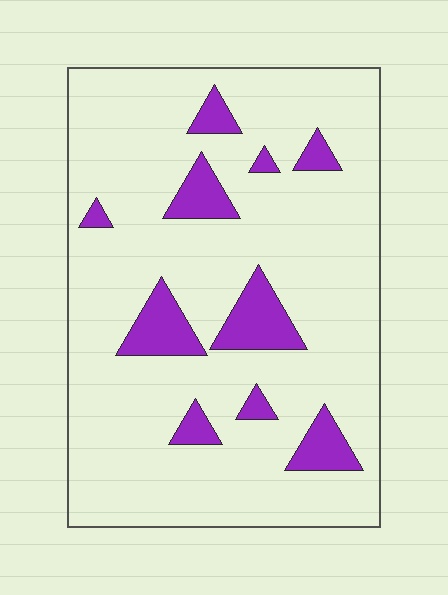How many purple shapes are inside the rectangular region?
10.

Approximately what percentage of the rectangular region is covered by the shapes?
Approximately 15%.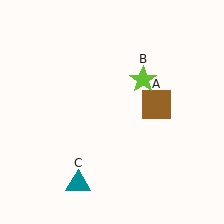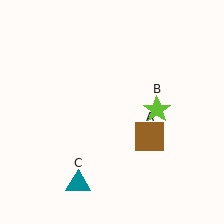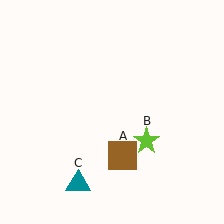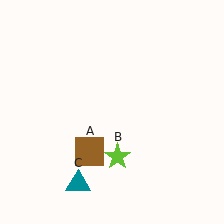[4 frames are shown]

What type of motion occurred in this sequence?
The brown square (object A), lime star (object B) rotated clockwise around the center of the scene.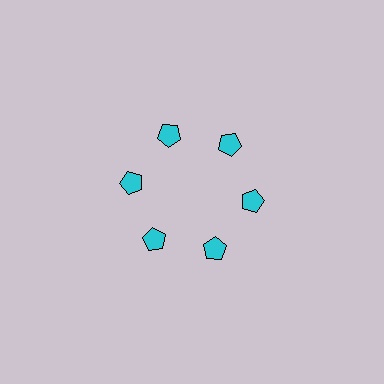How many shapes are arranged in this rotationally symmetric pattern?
There are 6 shapes, arranged in 6 groups of 1.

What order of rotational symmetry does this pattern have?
This pattern has 6-fold rotational symmetry.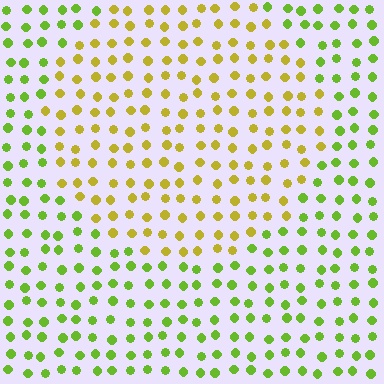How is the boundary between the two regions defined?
The boundary is defined purely by a slight shift in hue (about 39 degrees). Spacing, size, and orientation are identical on both sides.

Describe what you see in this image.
The image is filled with small lime elements in a uniform arrangement. A circle-shaped region is visible where the elements are tinted to a slightly different hue, forming a subtle color boundary.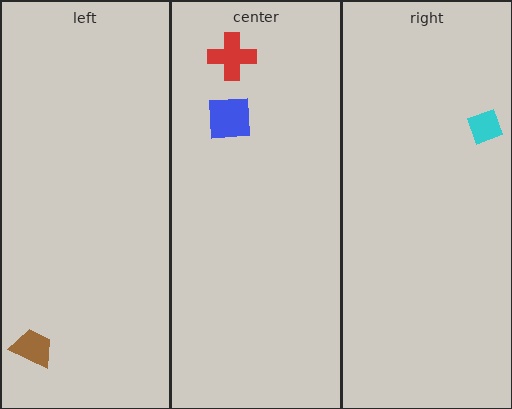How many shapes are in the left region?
1.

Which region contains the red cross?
The center region.